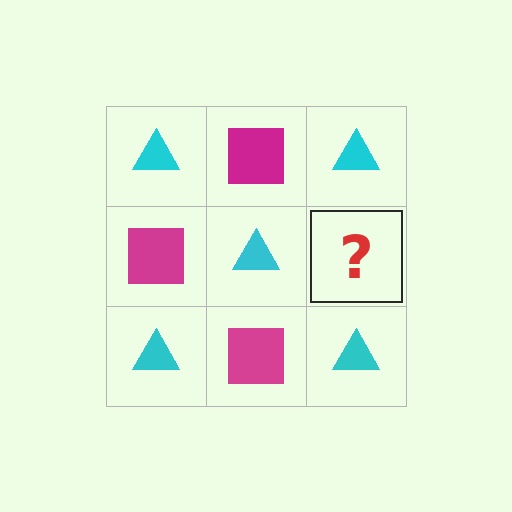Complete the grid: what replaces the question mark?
The question mark should be replaced with a magenta square.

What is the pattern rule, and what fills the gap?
The rule is that it alternates cyan triangle and magenta square in a checkerboard pattern. The gap should be filled with a magenta square.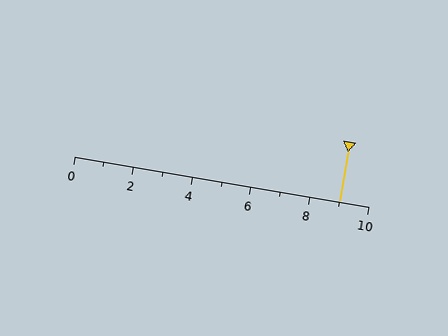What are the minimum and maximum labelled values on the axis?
The axis runs from 0 to 10.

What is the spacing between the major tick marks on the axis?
The major ticks are spaced 2 apart.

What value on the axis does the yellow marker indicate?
The marker indicates approximately 9.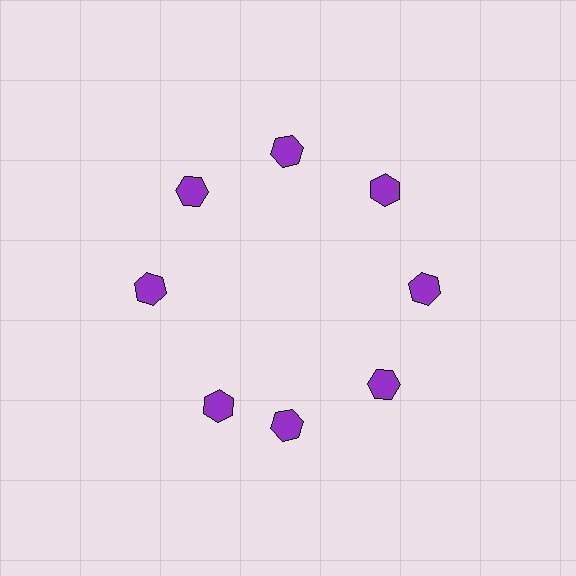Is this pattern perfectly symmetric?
No. The 8 purple hexagons are arranged in a ring, but one element near the 8 o'clock position is rotated out of alignment along the ring, breaking the 8-fold rotational symmetry.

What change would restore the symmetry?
The symmetry would be restored by rotating it back into even spacing with its neighbors so that all 8 hexagons sit at equal angles and equal distance from the center.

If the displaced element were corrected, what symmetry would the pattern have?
It would have 8-fold rotational symmetry — the pattern would map onto itself every 45 degrees.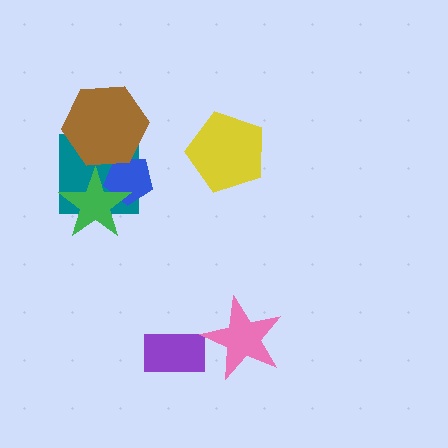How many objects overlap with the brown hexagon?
2 objects overlap with the brown hexagon.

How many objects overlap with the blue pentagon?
3 objects overlap with the blue pentagon.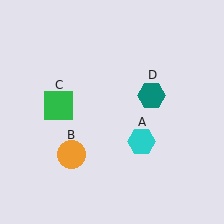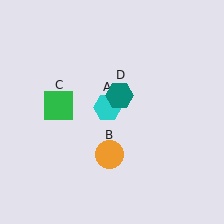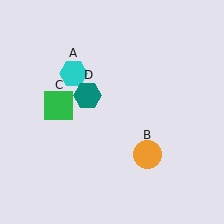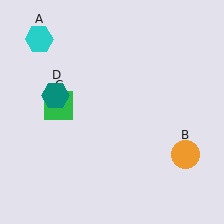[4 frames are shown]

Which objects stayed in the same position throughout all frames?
Green square (object C) remained stationary.